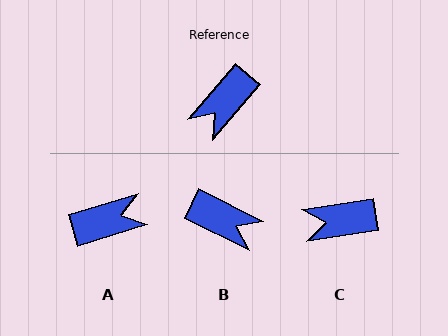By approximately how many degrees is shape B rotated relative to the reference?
Approximately 103 degrees counter-clockwise.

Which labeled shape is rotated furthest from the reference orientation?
A, about 147 degrees away.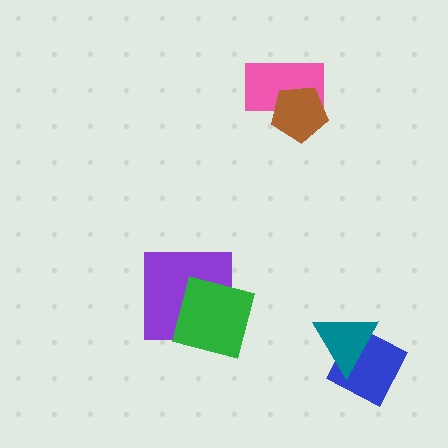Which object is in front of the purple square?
The green diamond is in front of the purple square.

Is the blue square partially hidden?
Yes, it is partially covered by another shape.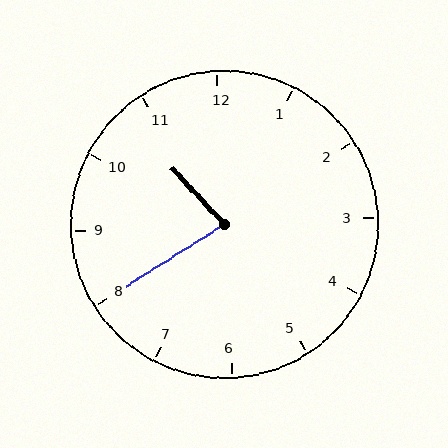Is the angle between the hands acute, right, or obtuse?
It is acute.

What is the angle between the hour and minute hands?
Approximately 80 degrees.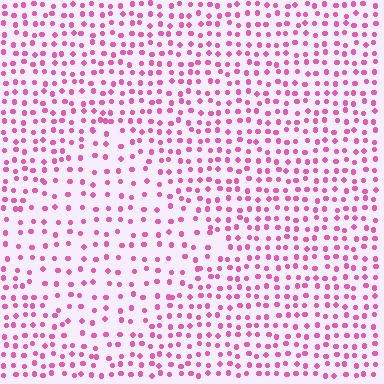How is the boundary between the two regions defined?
The boundary is defined by a change in element density (approximately 1.7x ratio). All elements are the same color, size, and shape.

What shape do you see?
I see a diamond.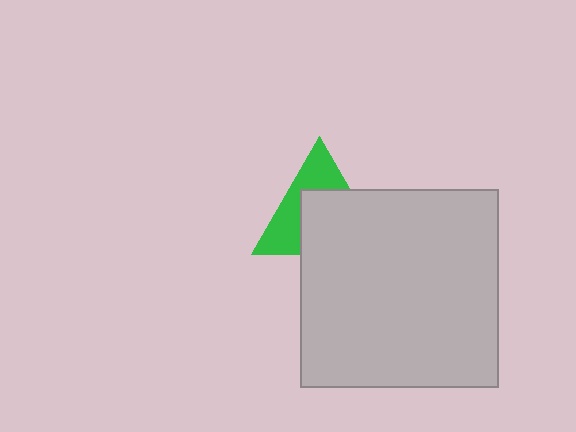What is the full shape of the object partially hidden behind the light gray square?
The partially hidden object is a green triangle.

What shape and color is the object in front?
The object in front is a light gray square.